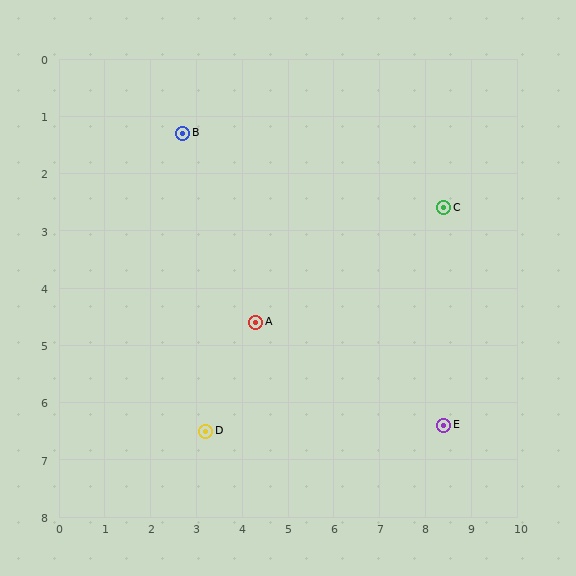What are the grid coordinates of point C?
Point C is at approximately (8.4, 2.6).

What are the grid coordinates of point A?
Point A is at approximately (4.3, 4.6).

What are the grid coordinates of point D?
Point D is at approximately (3.2, 6.5).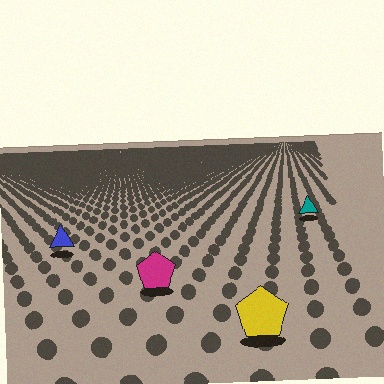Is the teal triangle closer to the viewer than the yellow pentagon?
No. The yellow pentagon is closer — you can tell from the texture gradient: the ground texture is coarser near it.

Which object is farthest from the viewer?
The teal triangle is farthest from the viewer. It appears smaller and the ground texture around it is denser.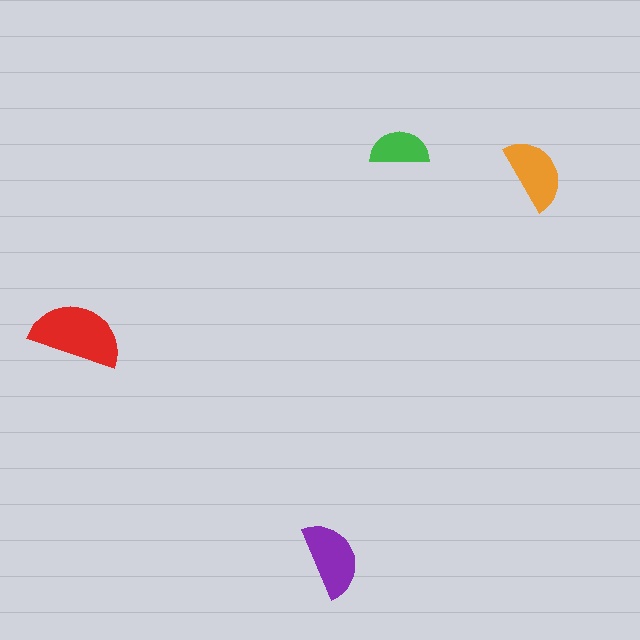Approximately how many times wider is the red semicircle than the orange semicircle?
About 1.5 times wider.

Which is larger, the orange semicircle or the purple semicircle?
The purple one.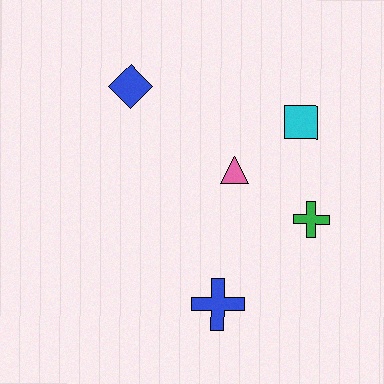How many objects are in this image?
There are 5 objects.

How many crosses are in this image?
There are 2 crosses.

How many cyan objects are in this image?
There is 1 cyan object.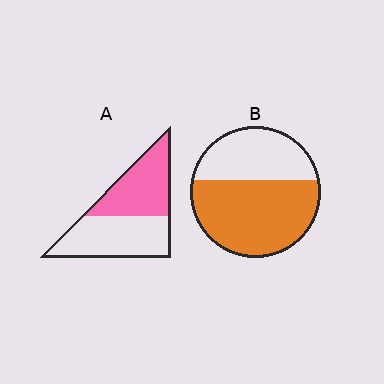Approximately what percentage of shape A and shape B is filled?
A is approximately 45% and B is approximately 60%.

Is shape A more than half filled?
Roughly half.